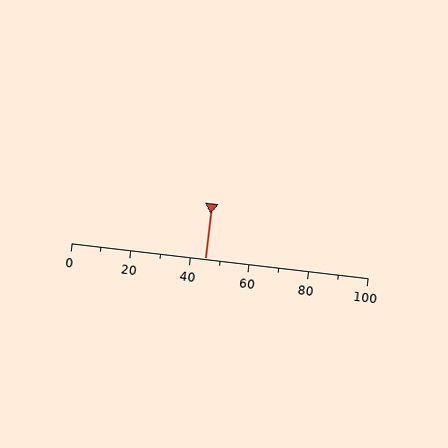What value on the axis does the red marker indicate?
The marker indicates approximately 45.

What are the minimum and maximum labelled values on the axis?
The axis runs from 0 to 100.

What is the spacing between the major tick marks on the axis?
The major ticks are spaced 20 apart.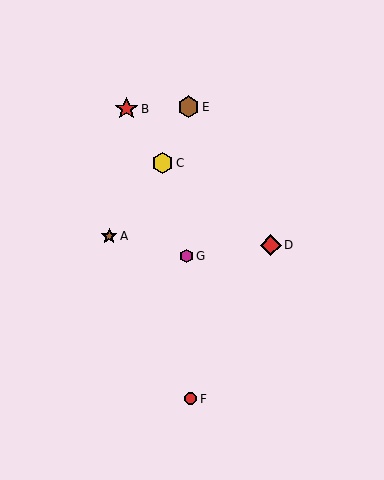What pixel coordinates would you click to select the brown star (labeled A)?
Click at (109, 236) to select the brown star A.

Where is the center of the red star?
The center of the red star is at (126, 109).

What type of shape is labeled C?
Shape C is a yellow hexagon.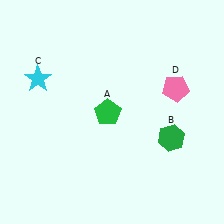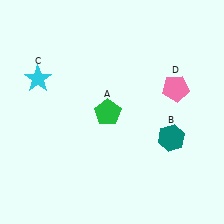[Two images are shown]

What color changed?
The hexagon (B) changed from green in Image 1 to teal in Image 2.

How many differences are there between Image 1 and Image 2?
There is 1 difference between the two images.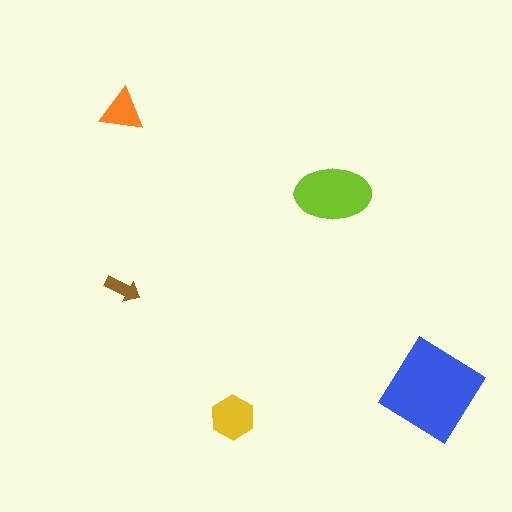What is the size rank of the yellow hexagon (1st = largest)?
3rd.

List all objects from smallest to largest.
The brown arrow, the orange triangle, the yellow hexagon, the lime ellipse, the blue diamond.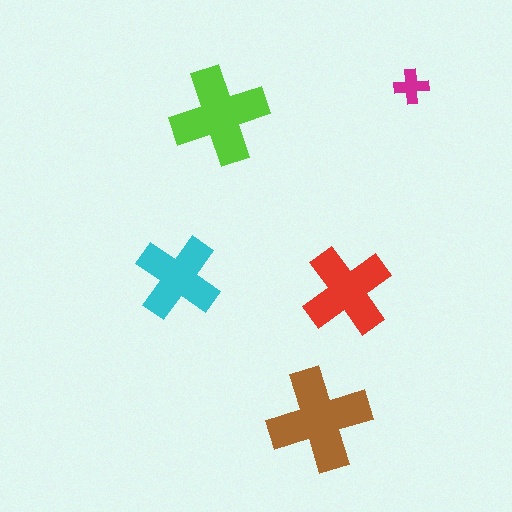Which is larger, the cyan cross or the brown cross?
The brown one.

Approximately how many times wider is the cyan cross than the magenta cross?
About 2.5 times wider.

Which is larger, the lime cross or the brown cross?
The brown one.